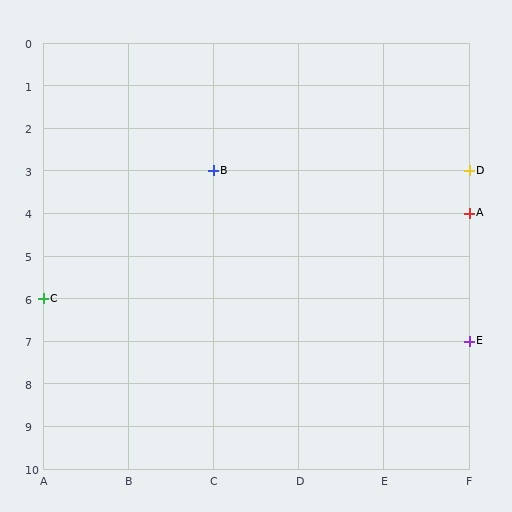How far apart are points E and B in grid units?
Points E and B are 3 columns and 4 rows apart (about 5.0 grid units diagonally).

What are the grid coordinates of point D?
Point D is at grid coordinates (F, 3).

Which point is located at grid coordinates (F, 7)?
Point E is at (F, 7).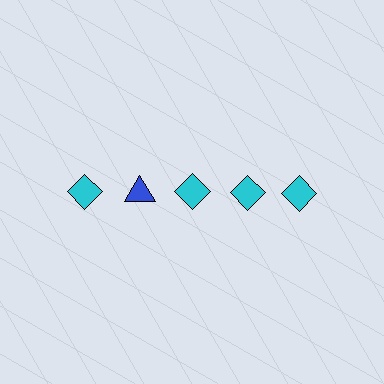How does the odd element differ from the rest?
It differs in both color (blue instead of cyan) and shape (triangle instead of diamond).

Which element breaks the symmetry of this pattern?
The blue triangle in the top row, second from left column breaks the symmetry. All other shapes are cyan diamonds.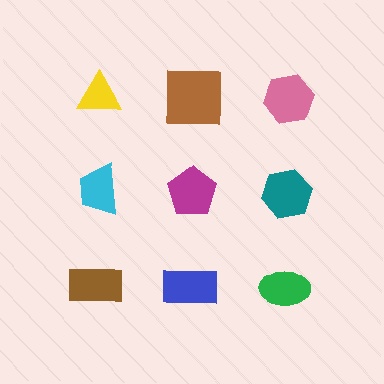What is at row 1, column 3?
A pink hexagon.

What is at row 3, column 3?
A green ellipse.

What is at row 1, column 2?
A brown square.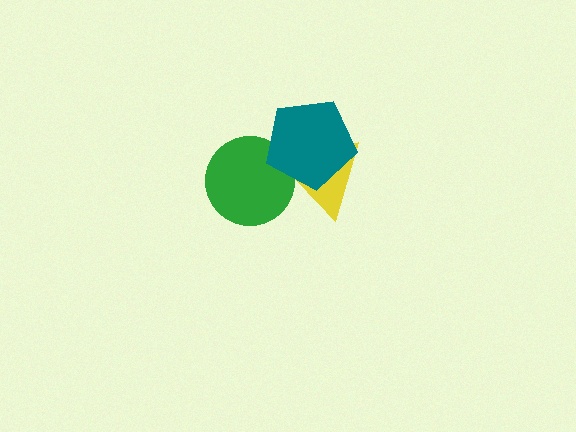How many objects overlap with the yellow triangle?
2 objects overlap with the yellow triangle.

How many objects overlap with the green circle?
2 objects overlap with the green circle.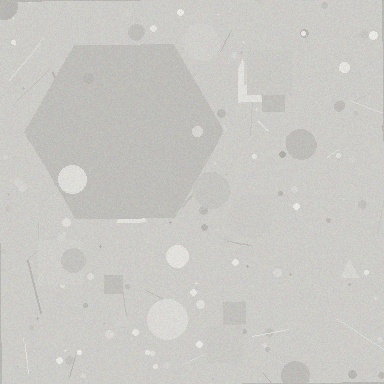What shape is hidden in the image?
A hexagon is hidden in the image.